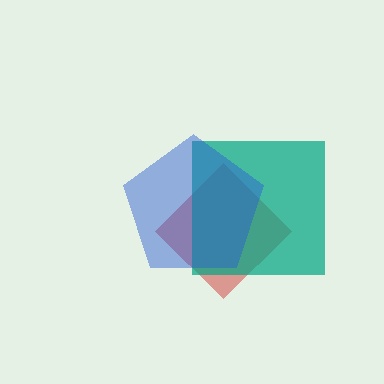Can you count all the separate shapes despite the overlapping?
Yes, there are 3 separate shapes.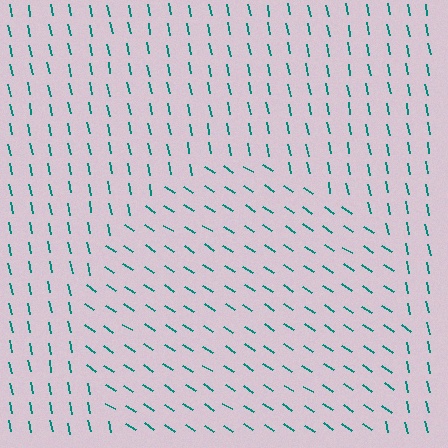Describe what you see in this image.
The image is filled with small teal line segments. A circle region in the image has lines oriented differently from the surrounding lines, creating a visible texture boundary.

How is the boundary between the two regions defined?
The boundary is defined purely by a change in line orientation (approximately 45 degrees difference). All lines are the same color and thickness.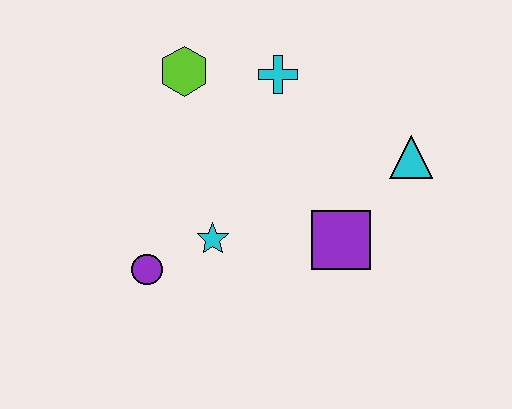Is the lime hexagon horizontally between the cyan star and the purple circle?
Yes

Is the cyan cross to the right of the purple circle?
Yes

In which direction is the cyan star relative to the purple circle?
The cyan star is to the right of the purple circle.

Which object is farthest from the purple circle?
The cyan triangle is farthest from the purple circle.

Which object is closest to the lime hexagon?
The cyan cross is closest to the lime hexagon.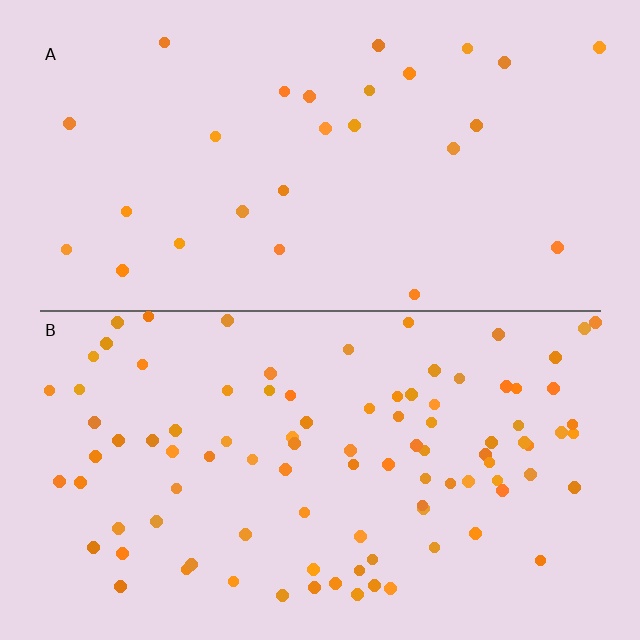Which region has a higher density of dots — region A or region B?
B (the bottom).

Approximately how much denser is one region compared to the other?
Approximately 3.5× — region B over region A.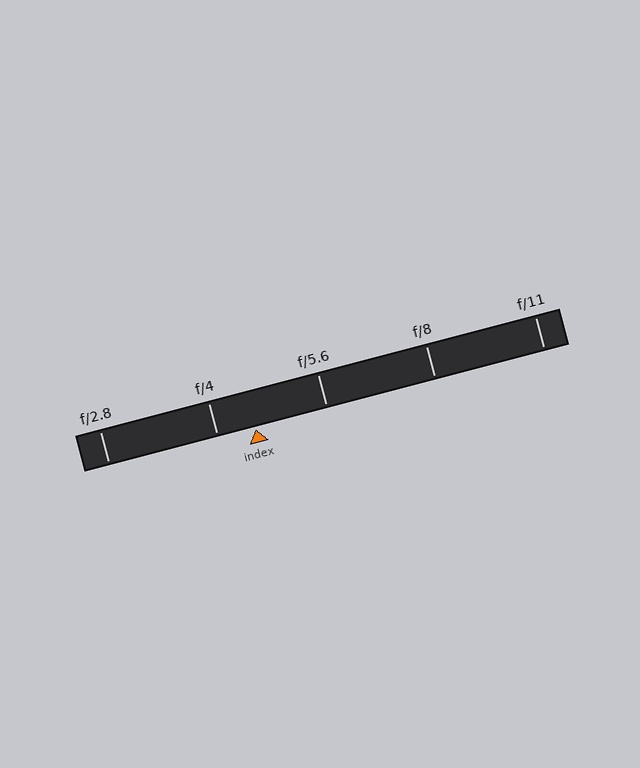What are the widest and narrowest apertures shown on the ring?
The widest aperture shown is f/2.8 and the narrowest is f/11.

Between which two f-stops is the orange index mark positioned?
The index mark is between f/4 and f/5.6.